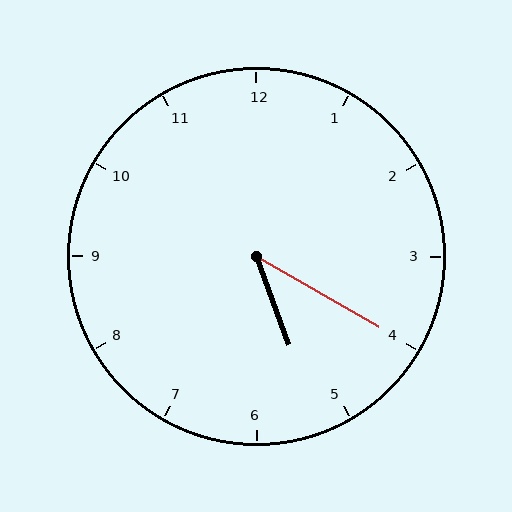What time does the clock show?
5:20.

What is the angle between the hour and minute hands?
Approximately 40 degrees.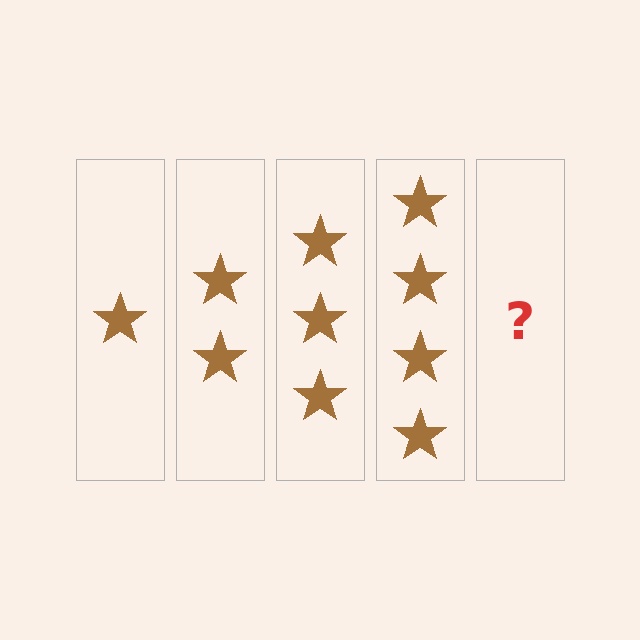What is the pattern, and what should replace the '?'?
The pattern is that each step adds one more star. The '?' should be 5 stars.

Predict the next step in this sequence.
The next step is 5 stars.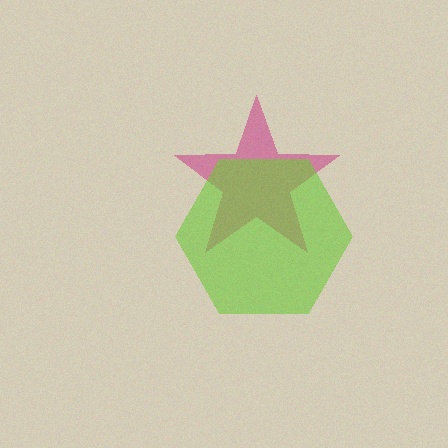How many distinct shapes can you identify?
There are 2 distinct shapes: a magenta star, a lime hexagon.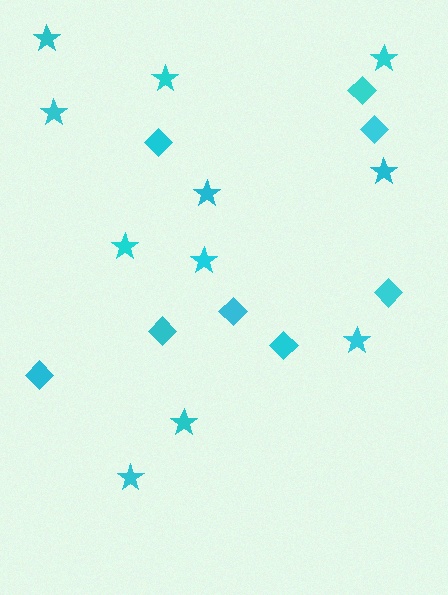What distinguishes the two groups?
There are 2 groups: one group of stars (11) and one group of diamonds (8).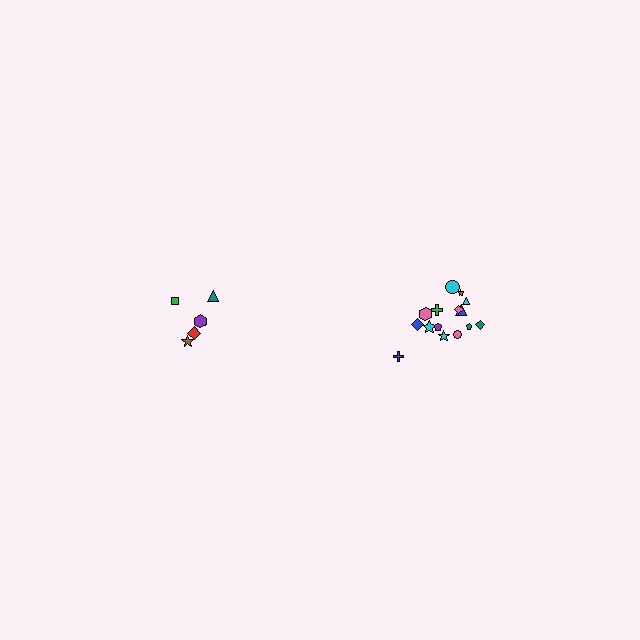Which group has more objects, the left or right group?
The right group.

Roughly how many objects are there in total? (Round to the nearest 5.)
Roughly 20 objects in total.